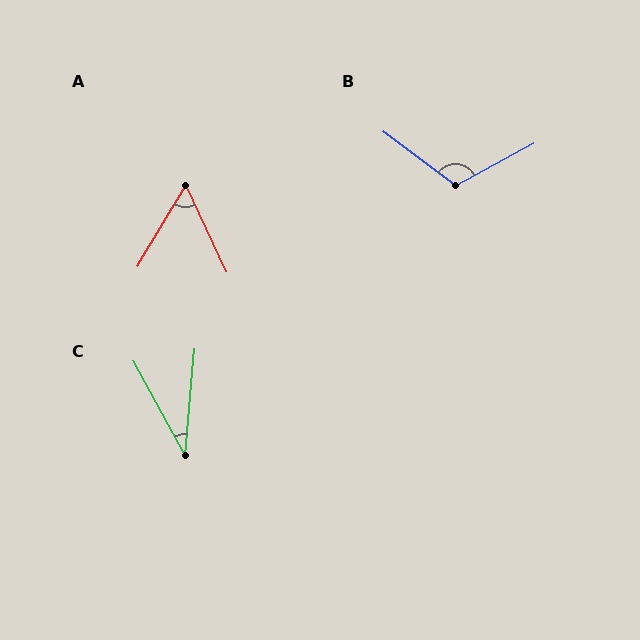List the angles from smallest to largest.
C (34°), A (56°), B (115°).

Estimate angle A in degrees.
Approximately 56 degrees.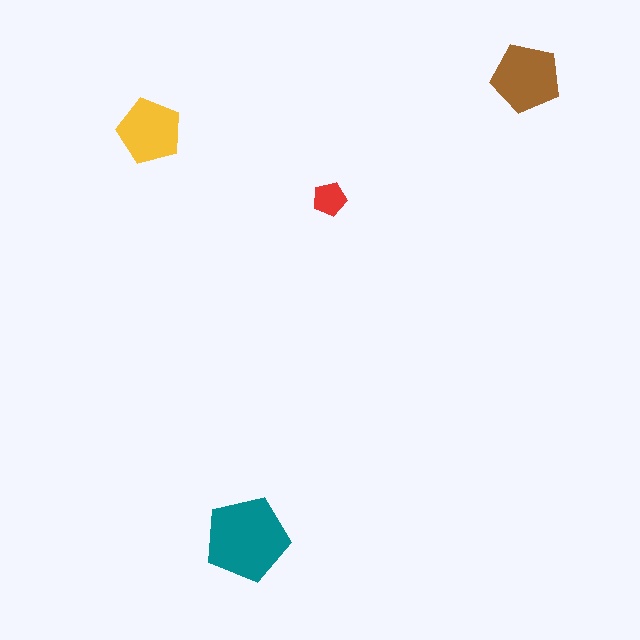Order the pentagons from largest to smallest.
the teal one, the brown one, the yellow one, the red one.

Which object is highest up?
The brown pentagon is topmost.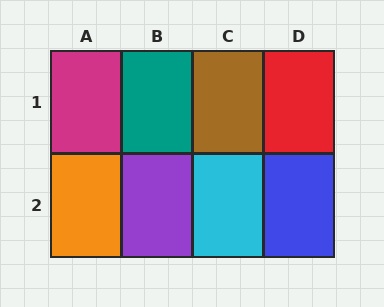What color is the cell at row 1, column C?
Brown.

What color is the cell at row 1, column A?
Magenta.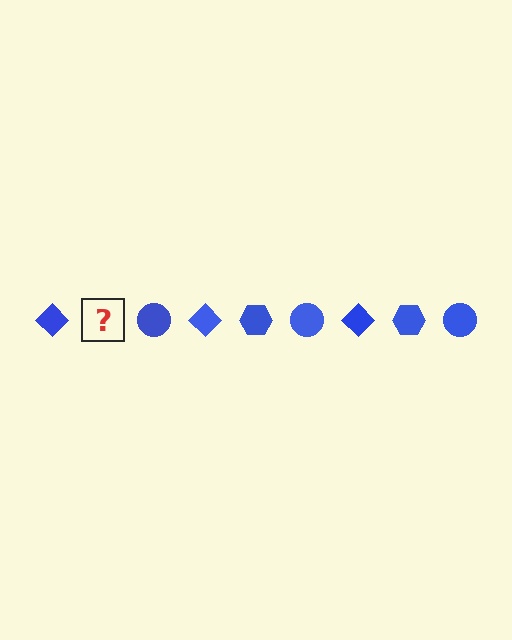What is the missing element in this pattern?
The missing element is a blue hexagon.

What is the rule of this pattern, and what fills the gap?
The rule is that the pattern cycles through diamond, hexagon, circle shapes in blue. The gap should be filled with a blue hexagon.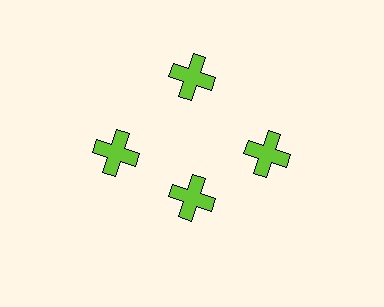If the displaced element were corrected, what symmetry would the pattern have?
It would have 4-fold rotational symmetry — the pattern would map onto itself every 90 degrees.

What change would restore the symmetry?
The symmetry would be restored by moving it outward, back onto the ring so that all 4 crosses sit at equal angles and equal distance from the center.